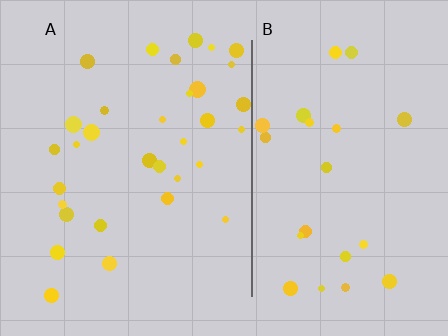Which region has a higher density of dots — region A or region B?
A (the left).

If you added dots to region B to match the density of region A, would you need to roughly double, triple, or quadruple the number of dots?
Approximately double.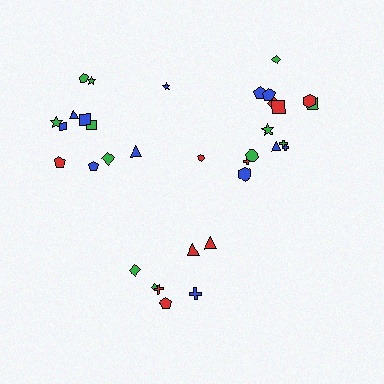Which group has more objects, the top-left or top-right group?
The top-right group.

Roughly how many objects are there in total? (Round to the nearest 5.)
Roughly 35 objects in total.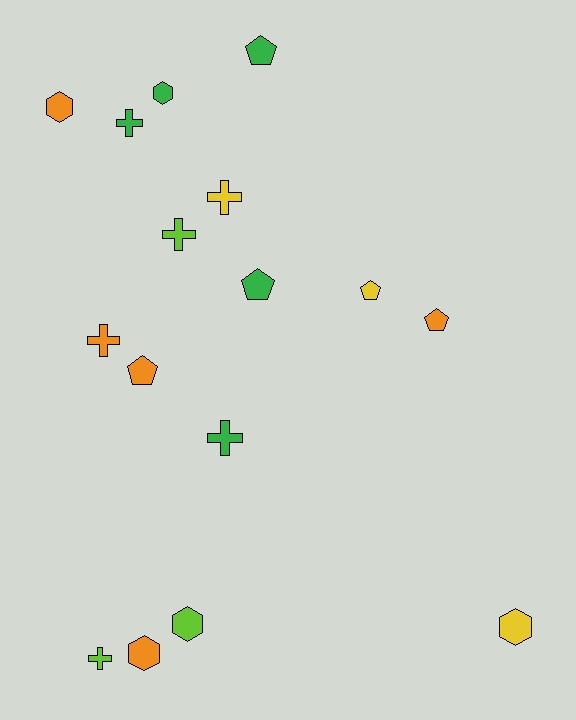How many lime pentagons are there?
There are no lime pentagons.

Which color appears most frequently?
Orange, with 5 objects.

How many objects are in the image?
There are 16 objects.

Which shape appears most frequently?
Cross, with 6 objects.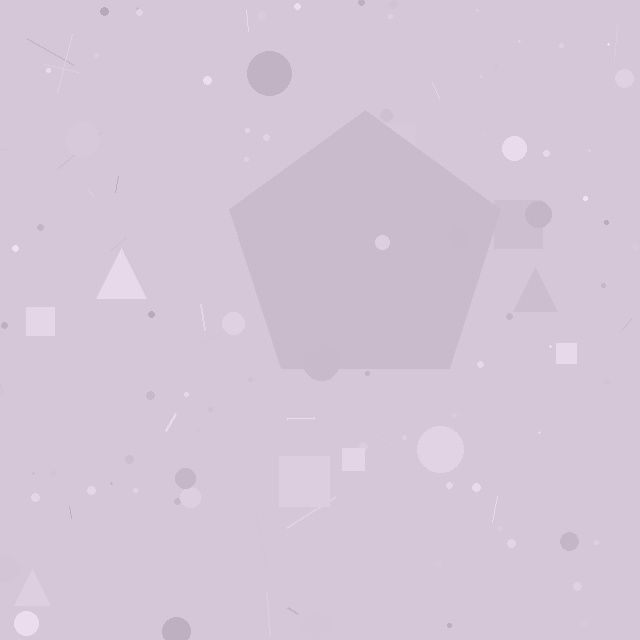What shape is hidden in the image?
A pentagon is hidden in the image.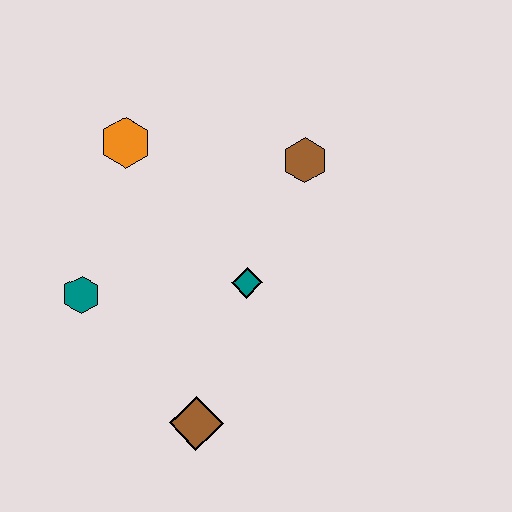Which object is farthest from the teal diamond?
The orange hexagon is farthest from the teal diamond.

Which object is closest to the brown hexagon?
The teal diamond is closest to the brown hexagon.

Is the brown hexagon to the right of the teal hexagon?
Yes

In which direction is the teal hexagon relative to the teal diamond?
The teal hexagon is to the left of the teal diamond.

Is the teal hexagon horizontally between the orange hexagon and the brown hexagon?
No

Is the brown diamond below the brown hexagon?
Yes